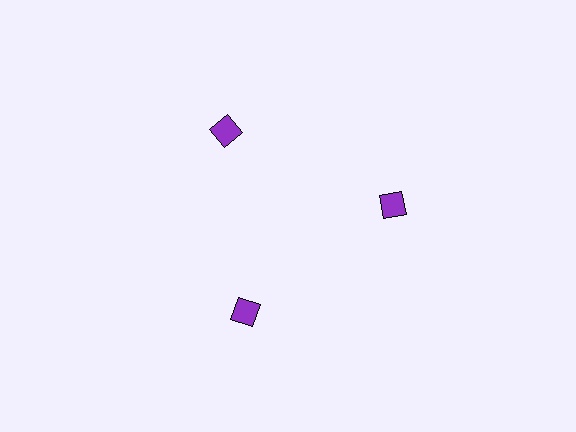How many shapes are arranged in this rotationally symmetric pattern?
There are 3 shapes, arranged in 3 groups of 1.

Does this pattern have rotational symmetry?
Yes, this pattern has 3-fold rotational symmetry. It looks the same after rotating 120 degrees around the center.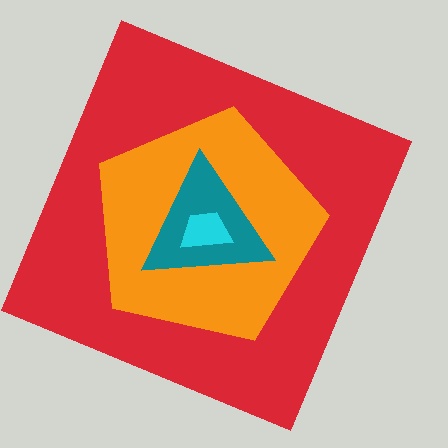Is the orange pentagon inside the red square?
Yes.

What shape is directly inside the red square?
The orange pentagon.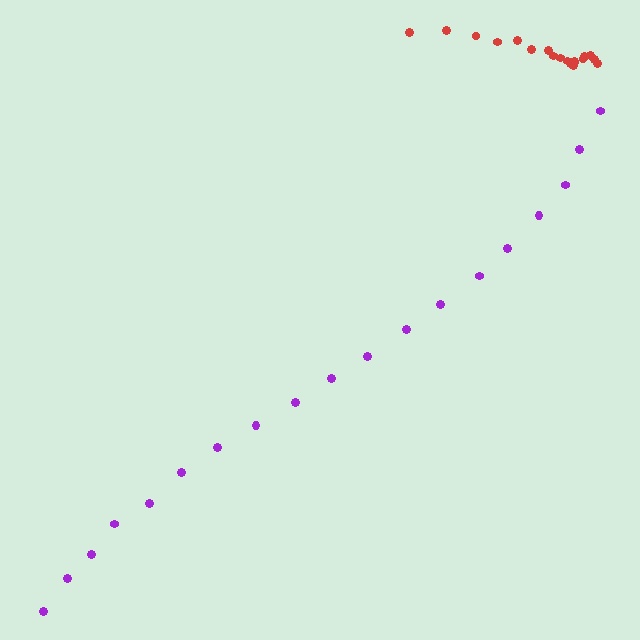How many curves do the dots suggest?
There are 2 distinct paths.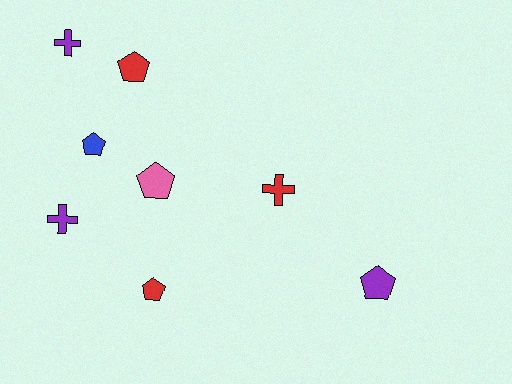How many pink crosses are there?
There are no pink crosses.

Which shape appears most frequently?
Pentagon, with 5 objects.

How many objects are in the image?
There are 8 objects.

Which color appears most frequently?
Purple, with 3 objects.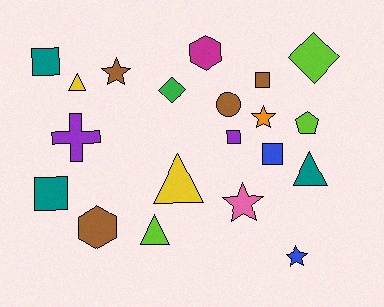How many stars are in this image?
There are 4 stars.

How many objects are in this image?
There are 20 objects.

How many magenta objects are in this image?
There is 1 magenta object.